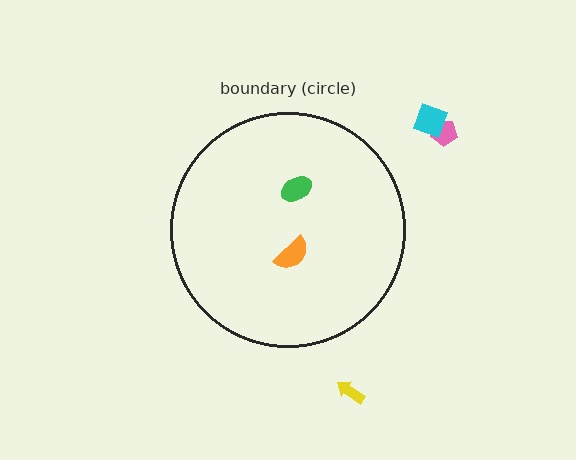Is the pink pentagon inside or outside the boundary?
Outside.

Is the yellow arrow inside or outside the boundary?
Outside.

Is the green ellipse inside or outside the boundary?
Inside.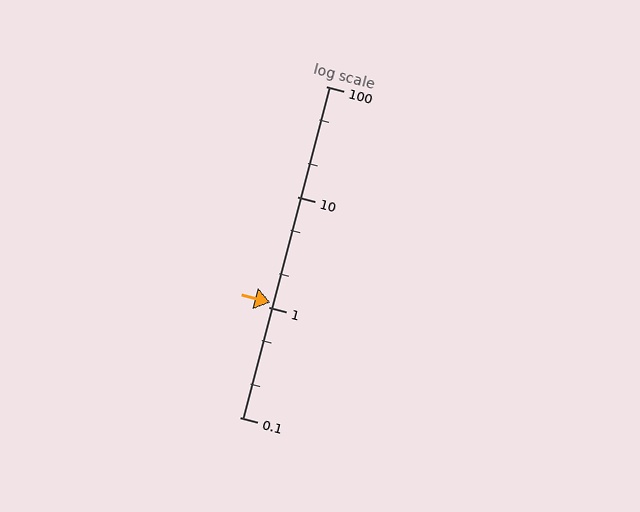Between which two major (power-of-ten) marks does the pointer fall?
The pointer is between 1 and 10.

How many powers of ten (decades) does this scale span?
The scale spans 3 decades, from 0.1 to 100.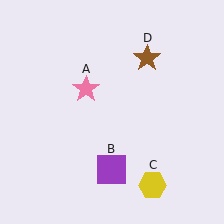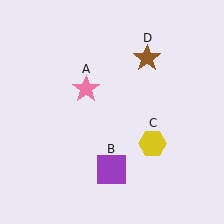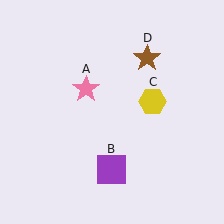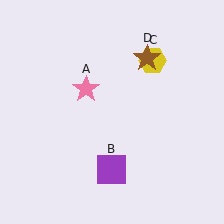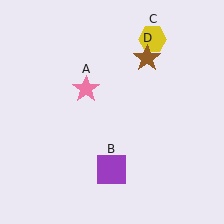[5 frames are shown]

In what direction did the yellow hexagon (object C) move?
The yellow hexagon (object C) moved up.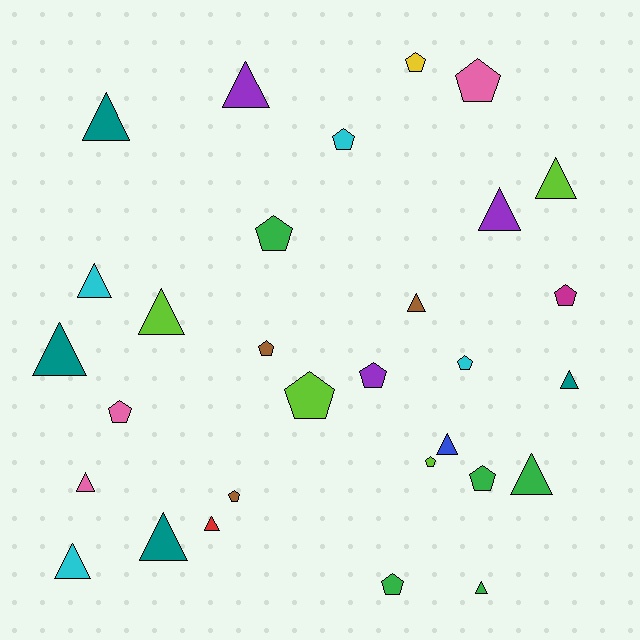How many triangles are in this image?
There are 16 triangles.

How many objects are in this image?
There are 30 objects.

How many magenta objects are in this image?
There is 1 magenta object.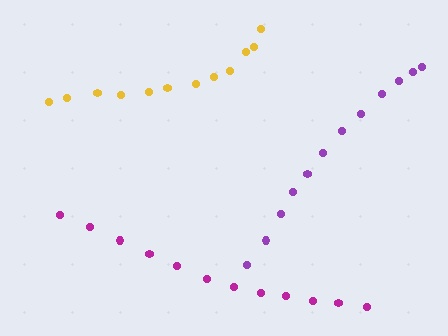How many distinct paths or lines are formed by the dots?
There are 3 distinct paths.